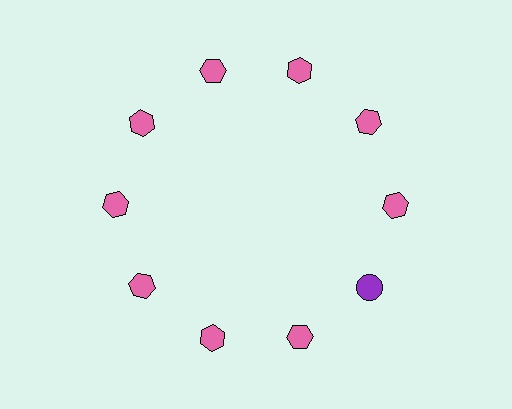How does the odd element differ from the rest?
It differs in both color (purple instead of pink) and shape (circle instead of hexagon).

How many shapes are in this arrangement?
There are 10 shapes arranged in a ring pattern.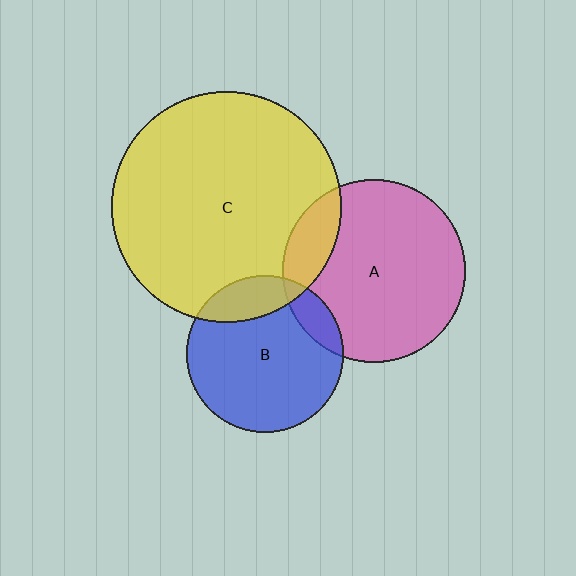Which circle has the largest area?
Circle C (yellow).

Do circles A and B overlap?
Yes.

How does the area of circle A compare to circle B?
Approximately 1.4 times.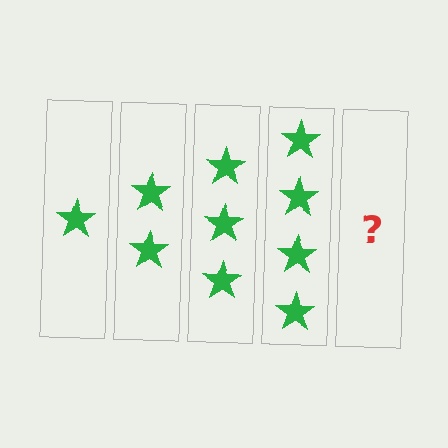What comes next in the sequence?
The next element should be 5 stars.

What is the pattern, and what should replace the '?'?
The pattern is that each step adds one more star. The '?' should be 5 stars.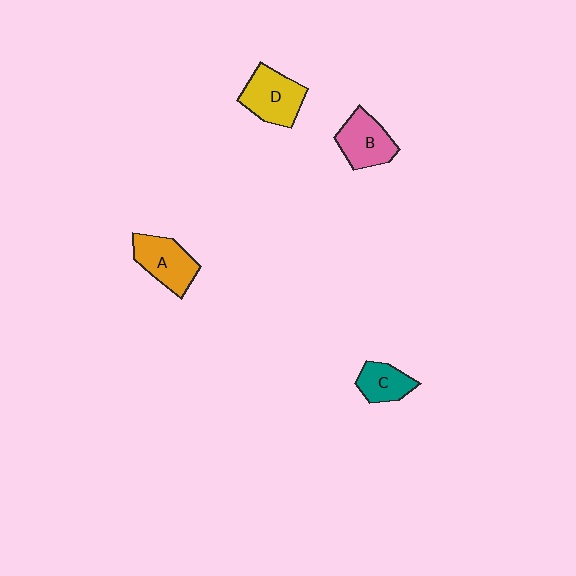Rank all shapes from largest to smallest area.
From largest to smallest: D (yellow), A (orange), B (pink), C (teal).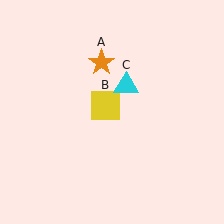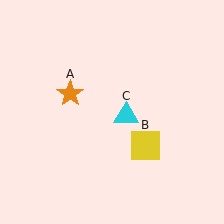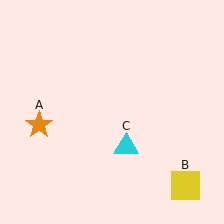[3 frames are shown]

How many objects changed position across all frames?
3 objects changed position: orange star (object A), yellow square (object B), cyan triangle (object C).